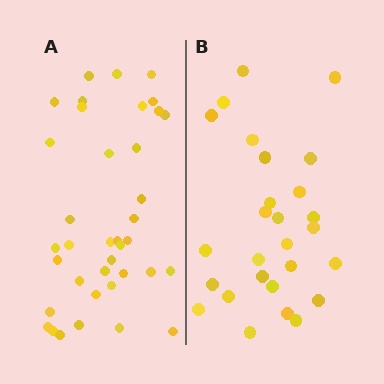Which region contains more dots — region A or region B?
Region A (the left region) has more dots.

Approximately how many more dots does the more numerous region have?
Region A has roughly 12 or so more dots than region B.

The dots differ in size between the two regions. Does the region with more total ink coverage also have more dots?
No. Region B has more total ink coverage because its dots are larger, but region A actually contains more individual dots. Total area can be misleading — the number of items is what matters here.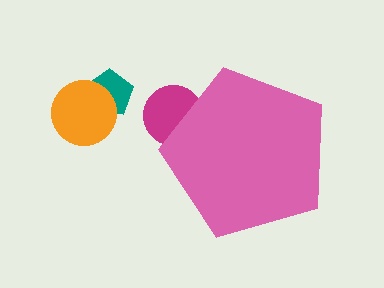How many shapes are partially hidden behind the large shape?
1 shape is partially hidden.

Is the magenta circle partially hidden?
Yes, the magenta circle is partially hidden behind the pink pentagon.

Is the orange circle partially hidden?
No, the orange circle is fully visible.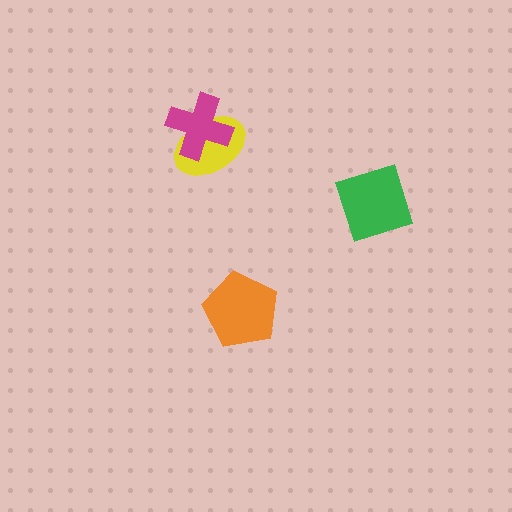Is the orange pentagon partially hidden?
No, no other shape covers it.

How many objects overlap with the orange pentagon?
0 objects overlap with the orange pentagon.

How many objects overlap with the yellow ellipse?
1 object overlaps with the yellow ellipse.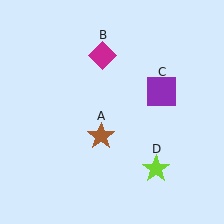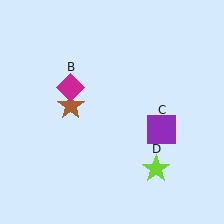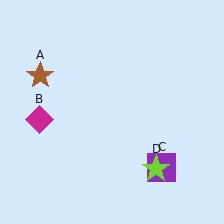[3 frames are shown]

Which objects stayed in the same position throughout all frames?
Lime star (object D) remained stationary.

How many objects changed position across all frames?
3 objects changed position: brown star (object A), magenta diamond (object B), purple square (object C).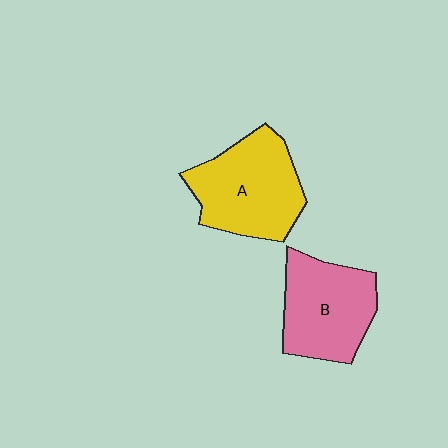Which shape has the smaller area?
Shape B (pink).